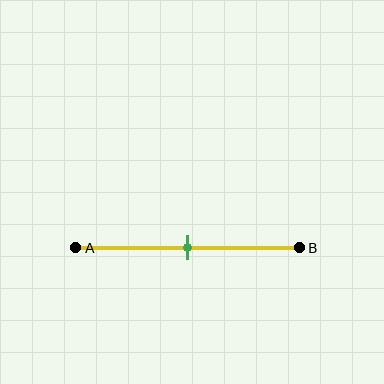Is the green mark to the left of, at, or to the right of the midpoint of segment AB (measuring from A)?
The green mark is approximately at the midpoint of segment AB.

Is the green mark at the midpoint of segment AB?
Yes, the mark is approximately at the midpoint.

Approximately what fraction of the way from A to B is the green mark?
The green mark is approximately 50% of the way from A to B.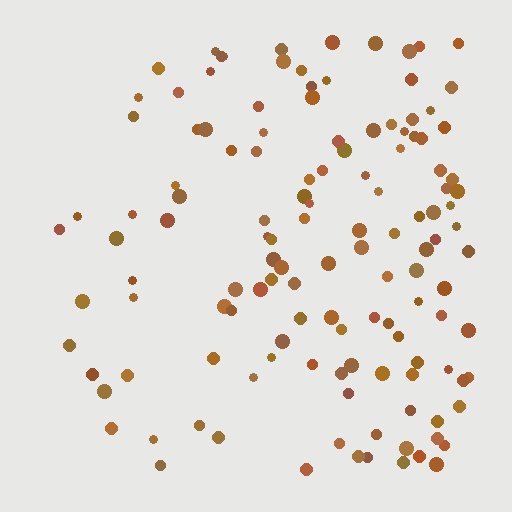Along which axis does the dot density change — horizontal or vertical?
Horizontal.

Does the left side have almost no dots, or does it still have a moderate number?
Still a moderate number, just noticeably fewer than the right.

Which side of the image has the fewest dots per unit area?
The left.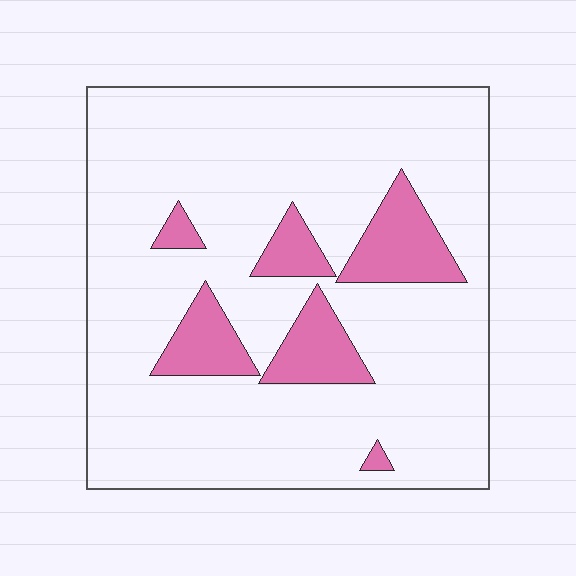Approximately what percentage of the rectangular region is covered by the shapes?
Approximately 15%.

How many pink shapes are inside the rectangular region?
6.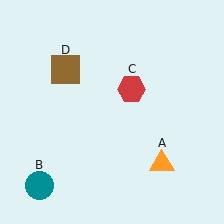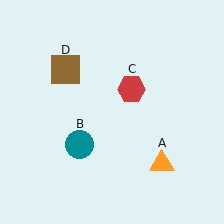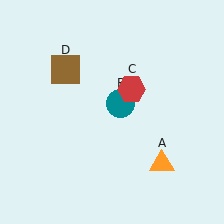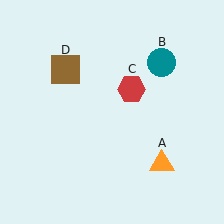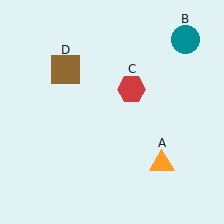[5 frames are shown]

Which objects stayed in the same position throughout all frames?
Orange triangle (object A) and red hexagon (object C) and brown square (object D) remained stationary.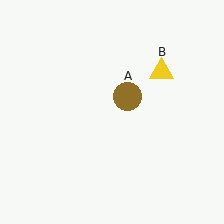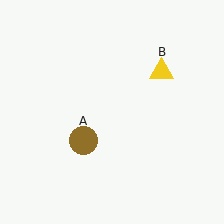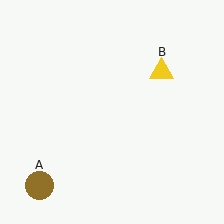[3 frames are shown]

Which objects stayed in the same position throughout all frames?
Yellow triangle (object B) remained stationary.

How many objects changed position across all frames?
1 object changed position: brown circle (object A).